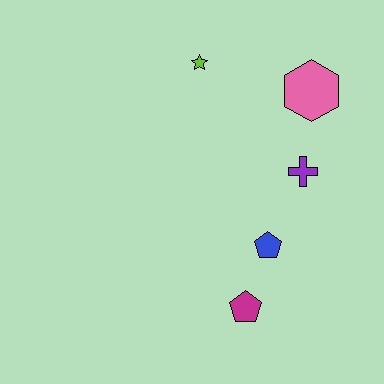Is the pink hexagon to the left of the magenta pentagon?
No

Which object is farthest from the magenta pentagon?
The lime star is farthest from the magenta pentagon.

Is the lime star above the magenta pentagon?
Yes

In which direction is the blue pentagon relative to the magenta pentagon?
The blue pentagon is above the magenta pentagon.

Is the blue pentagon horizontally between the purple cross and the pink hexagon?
No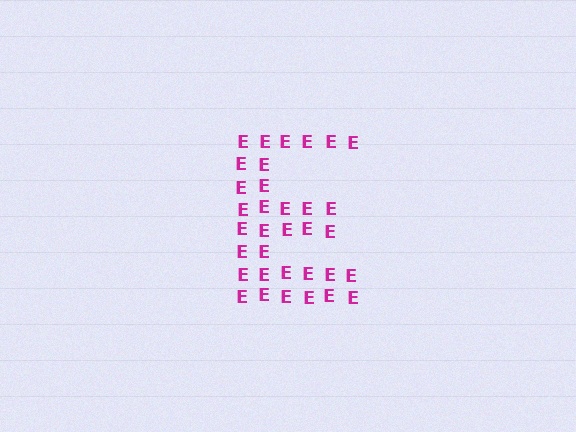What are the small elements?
The small elements are letter E's.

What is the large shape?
The large shape is the letter E.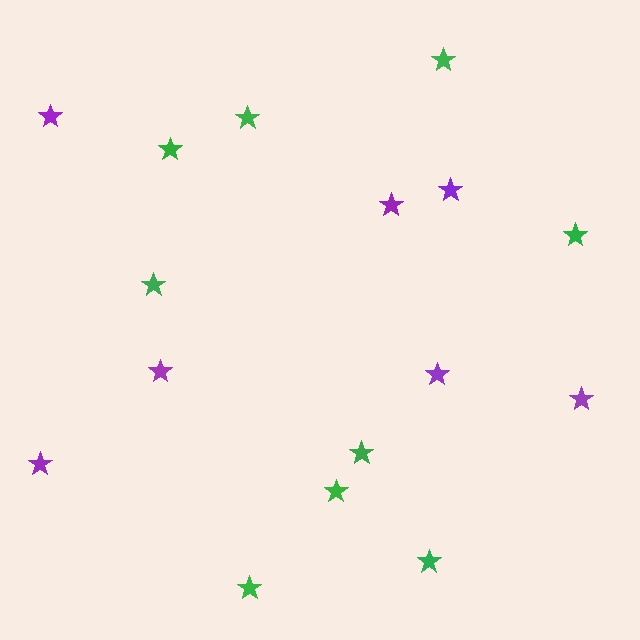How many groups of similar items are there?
There are 2 groups: one group of purple stars (7) and one group of green stars (9).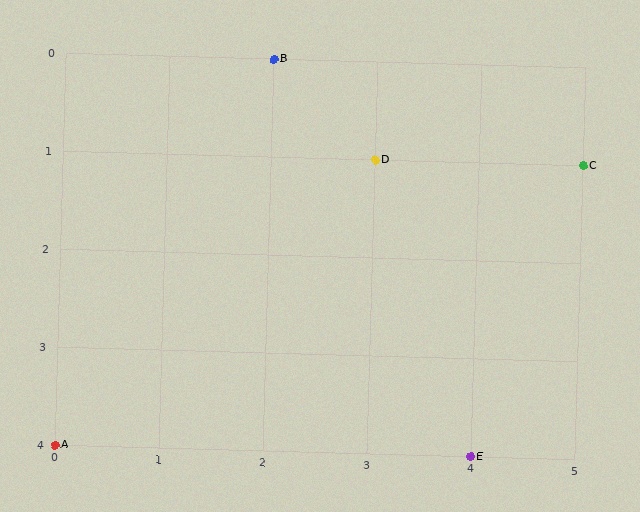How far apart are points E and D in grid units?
Points E and D are 1 column and 3 rows apart (about 3.2 grid units diagonally).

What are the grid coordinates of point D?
Point D is at grid coordinates (3, 1).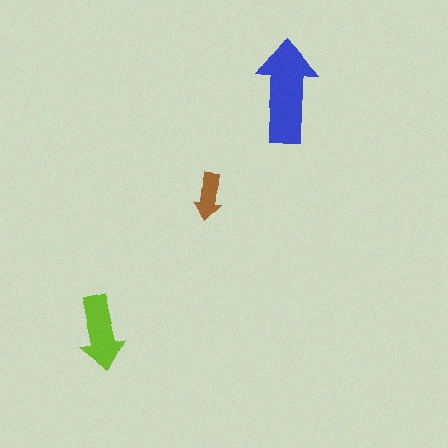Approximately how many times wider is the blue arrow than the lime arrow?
About 1.5 times wider.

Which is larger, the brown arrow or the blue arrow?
The blue one.